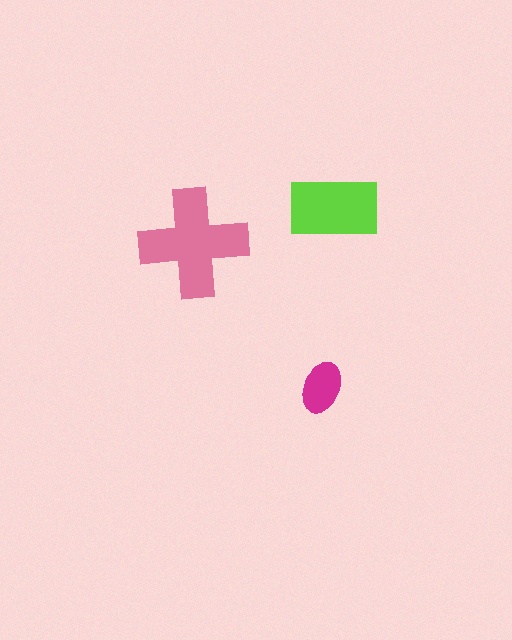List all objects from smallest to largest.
The magenta ellipse, the lime rectangle, the pink cross.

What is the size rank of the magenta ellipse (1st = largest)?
3rd.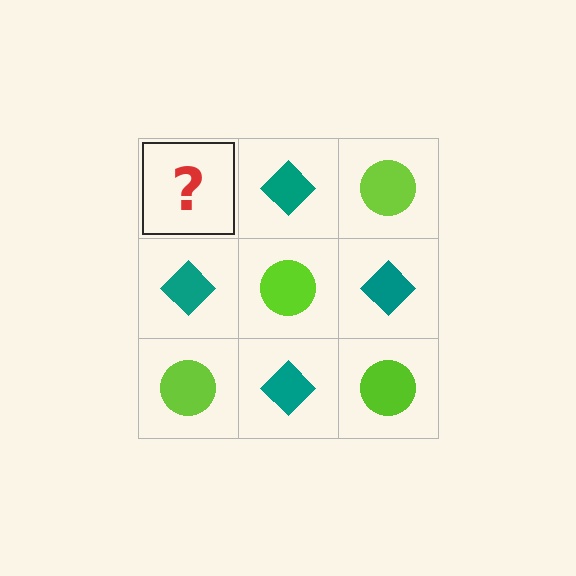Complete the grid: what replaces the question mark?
The question mark should be replaced with a lime circle.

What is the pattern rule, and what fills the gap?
The rule is that it alternates lime circle and teal diamond in a checkerboard pattern. The gap should be filled with a lime circle.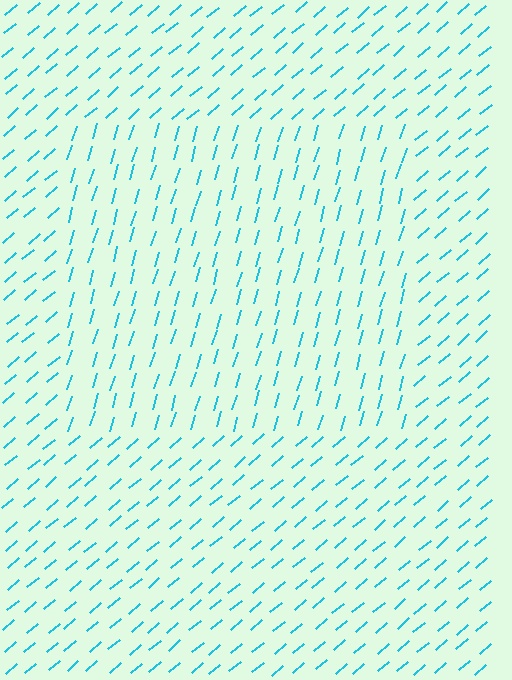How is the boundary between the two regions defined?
The boundary is defined purely by a change in line orientation (approximately 33 degrees difference). All lines are the same color and thickness.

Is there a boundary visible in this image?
Yes, there is a texture boundary formed by a change in line orientation.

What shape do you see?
I see a rectangle.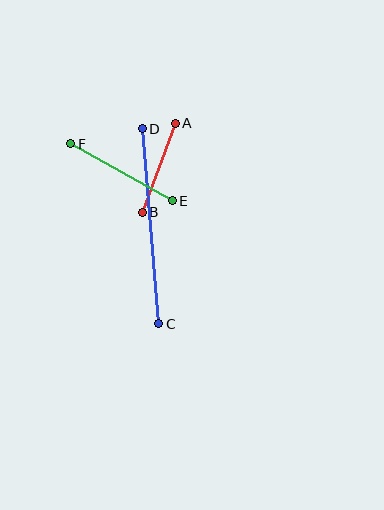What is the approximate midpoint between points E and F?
The midpoint is at approximately (121, 172) pixels.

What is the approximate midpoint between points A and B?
The midpoint is at approximately (159, 168) pixels.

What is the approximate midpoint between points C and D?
The midpoint is at approximately (151, 226) pixels.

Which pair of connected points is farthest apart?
Points C and D are farthest apart.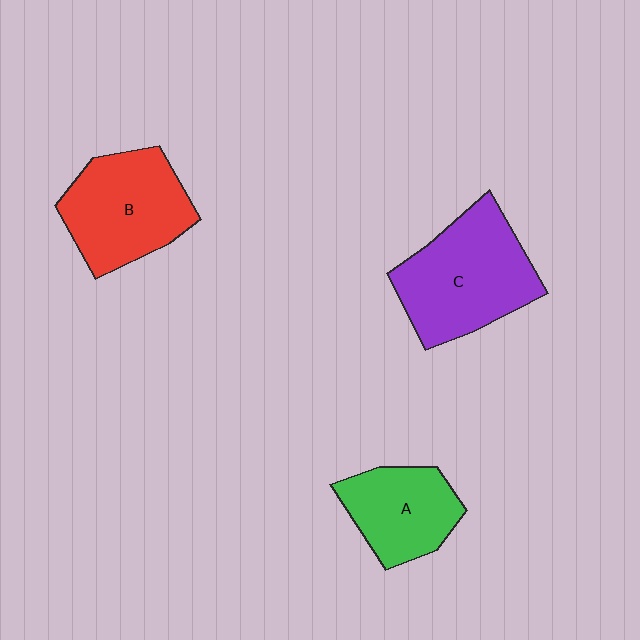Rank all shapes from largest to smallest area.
From largest to smallest: C (purple), B (red), A (green).